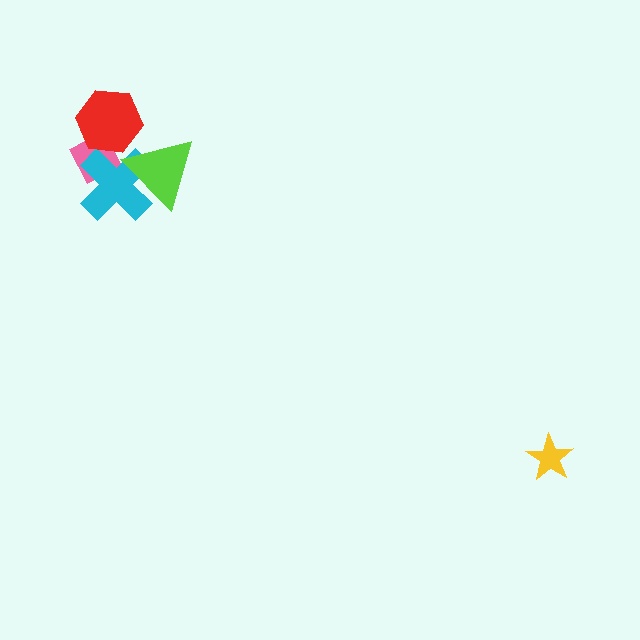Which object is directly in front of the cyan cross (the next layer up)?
The red hexagon is directly in front of the cyan cross.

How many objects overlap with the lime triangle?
1 object overlaps with the lime triangle.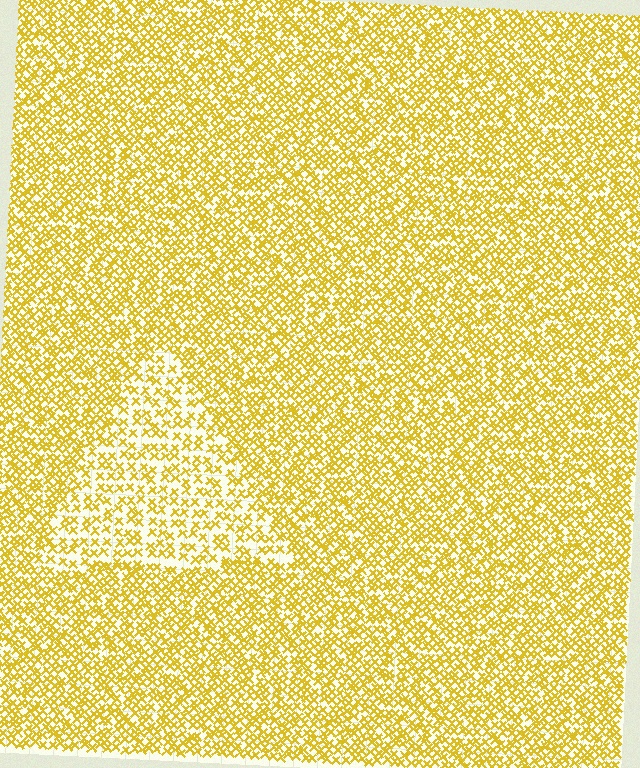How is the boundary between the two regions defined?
The boundary is defined by a change in element density (approximately 1.8x ratio). All elements are the same color, size, and shape.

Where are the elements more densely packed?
The elements are more densely packed outside the triangle boundary.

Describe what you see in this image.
The image contains small yellow elements arranged at two different densities. A triangle-shaped region is visible where the elements are less densely packed than the surrounding area.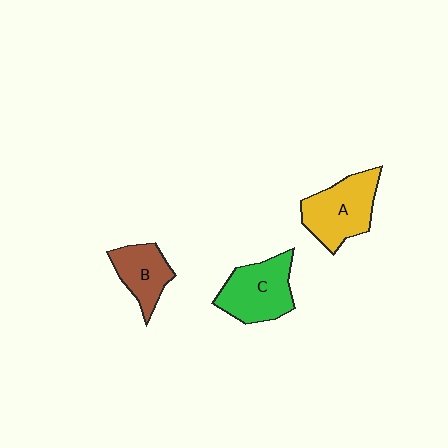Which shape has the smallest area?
Shape B (brown).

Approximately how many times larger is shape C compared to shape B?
Approximately 1.4 times.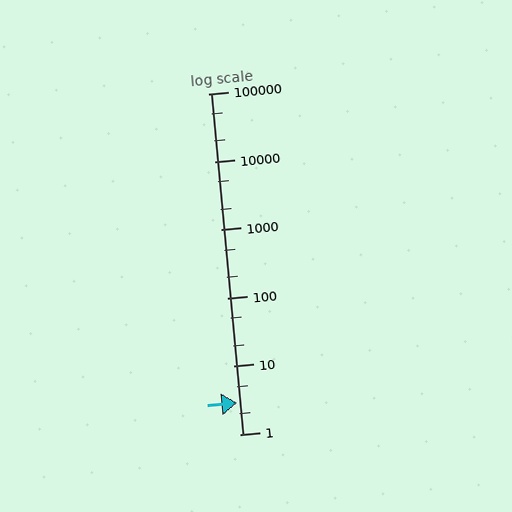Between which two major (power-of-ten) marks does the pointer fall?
The pointer is between 1 and 10.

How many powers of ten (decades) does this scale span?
The scale spans 5 decades, from 1 to 100000.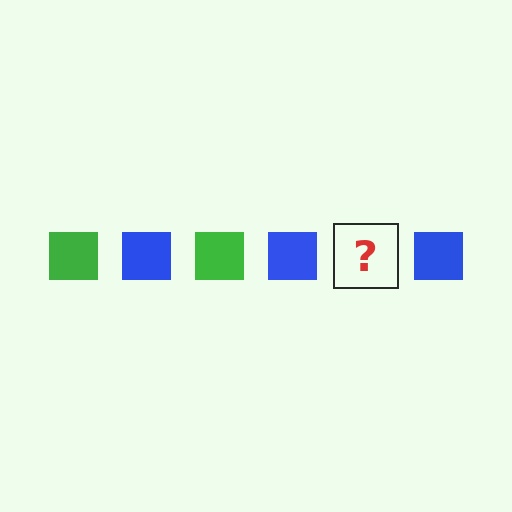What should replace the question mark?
The question mark should be replaced with a green square.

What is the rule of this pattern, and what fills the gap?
The rule is that the pattern cycles through green, blue squares. The gap should be filled with a green square.